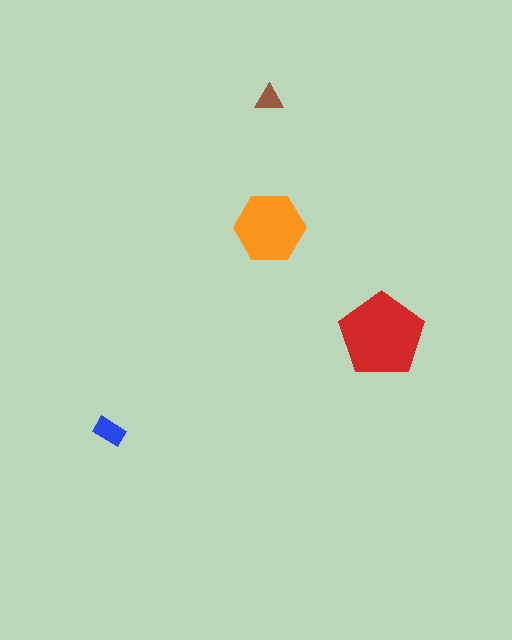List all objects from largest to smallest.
The red pentagon, the orange hexagon, the blue rectangle, the brown triangle.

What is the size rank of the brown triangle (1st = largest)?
4th.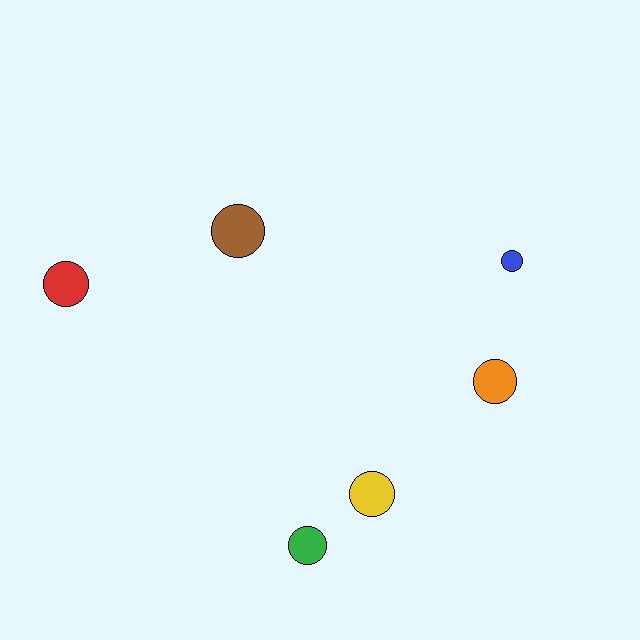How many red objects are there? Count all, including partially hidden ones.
There is 1 red object.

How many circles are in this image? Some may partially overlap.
There are 6 circles.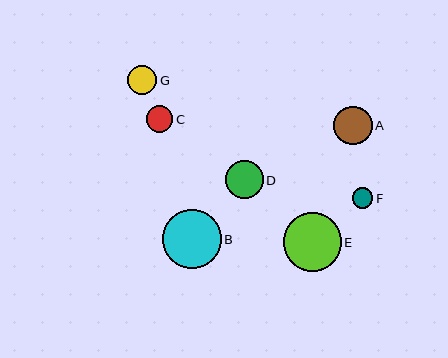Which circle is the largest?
Circle B is the largest with a size of approximately 59 pixels.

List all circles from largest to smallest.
From largest to smallest: B, E, A, D, G, C, F.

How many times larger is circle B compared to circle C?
Circle B is approximately 2.2 times the size of circle C.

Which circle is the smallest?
Circle F is the smallest with a size of approximately 20 pixels.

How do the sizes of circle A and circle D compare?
Circle A and circle D are approximately the same size.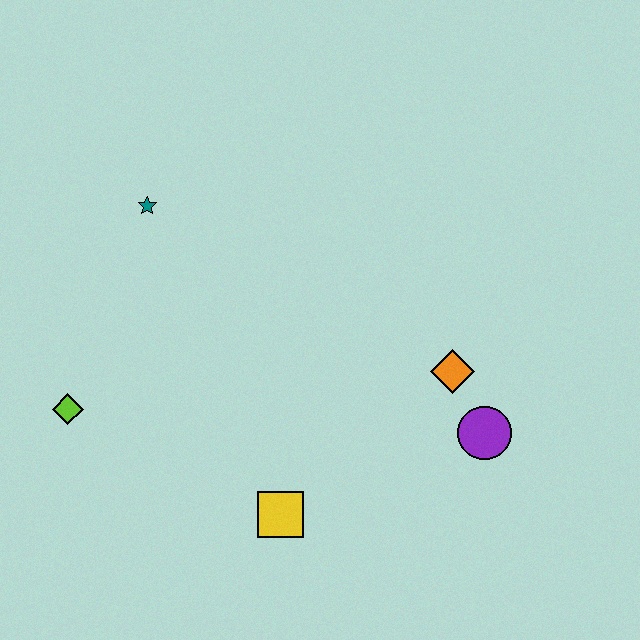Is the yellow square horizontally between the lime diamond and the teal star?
No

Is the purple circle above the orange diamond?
No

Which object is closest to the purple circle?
The orange diamond is closest to the purple circle.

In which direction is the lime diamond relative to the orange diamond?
The lime diamond is to the left of the orange diamond.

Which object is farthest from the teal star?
The purple circle is farthest from the teal star.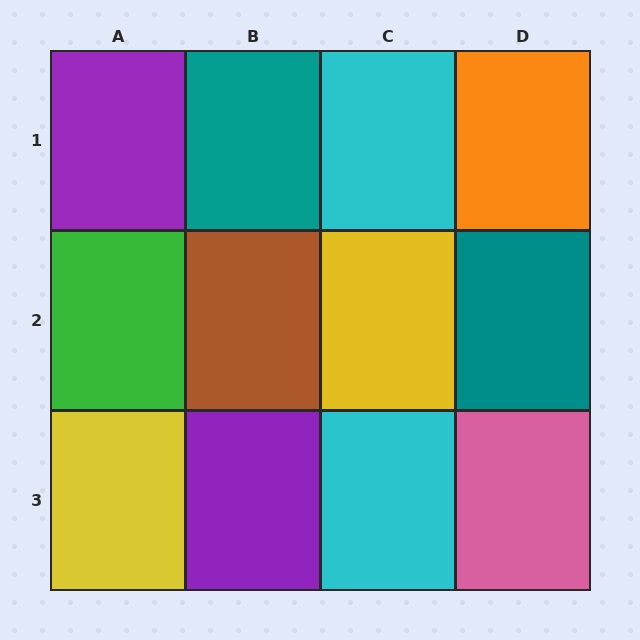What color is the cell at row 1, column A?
Purple.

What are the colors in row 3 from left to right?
Yellow, purple, cyan, pink.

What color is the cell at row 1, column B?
Teal.